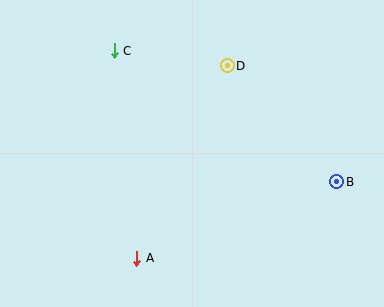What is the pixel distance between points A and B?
The distance between A and B is 214 pixels.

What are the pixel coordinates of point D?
Point D is at (227, 66).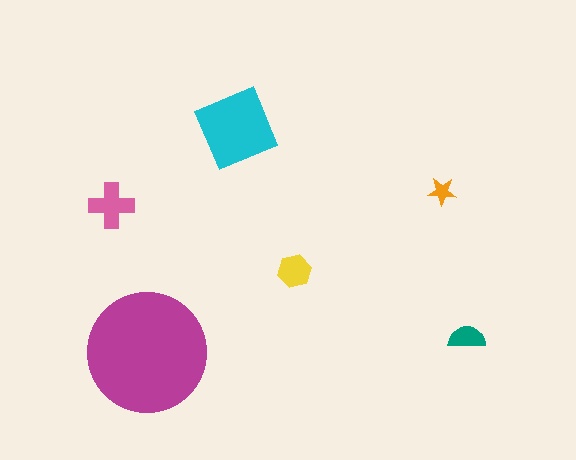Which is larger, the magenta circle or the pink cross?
The magenta circle.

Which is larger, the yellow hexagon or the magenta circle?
The magenta circle.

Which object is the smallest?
The orange star.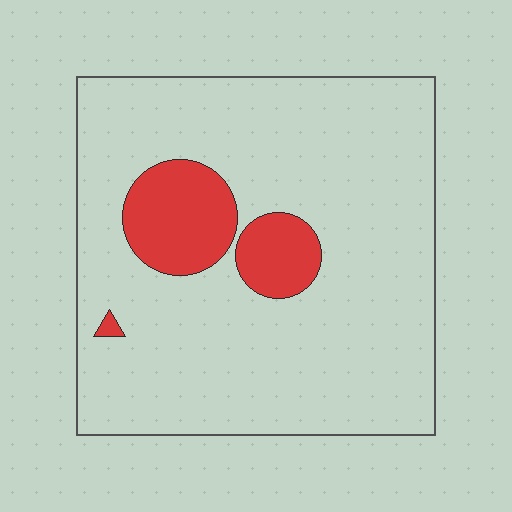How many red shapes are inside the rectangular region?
3.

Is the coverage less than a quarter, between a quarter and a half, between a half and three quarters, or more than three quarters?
Less than a quarter.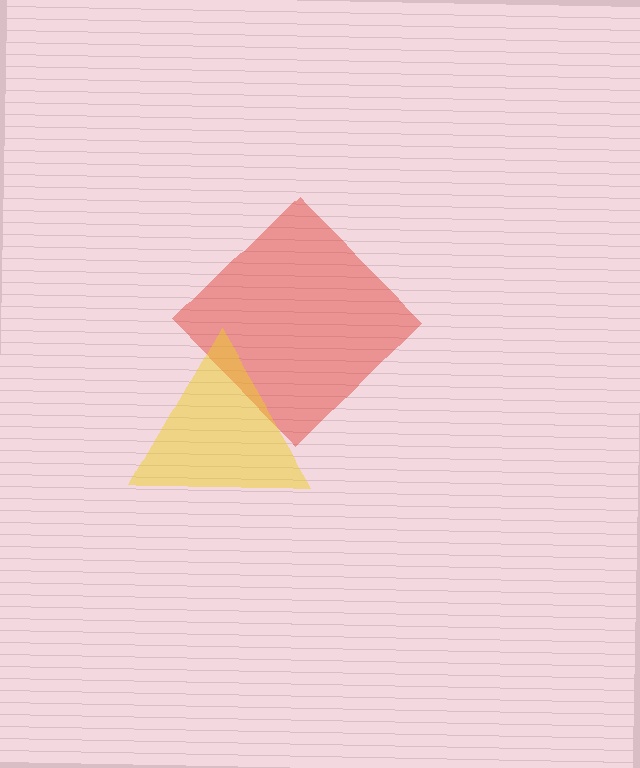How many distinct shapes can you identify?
There are 2 distinct shapes: a red diamond, a yellow triangle.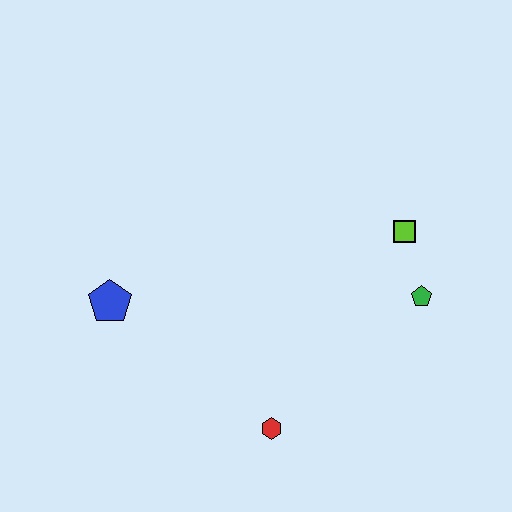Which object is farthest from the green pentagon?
The blue pentagon is farthest from the green pentagon.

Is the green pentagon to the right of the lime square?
Yes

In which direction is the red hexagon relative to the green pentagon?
The red hexagon is to the left of the green pentagon.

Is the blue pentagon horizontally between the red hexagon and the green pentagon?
No